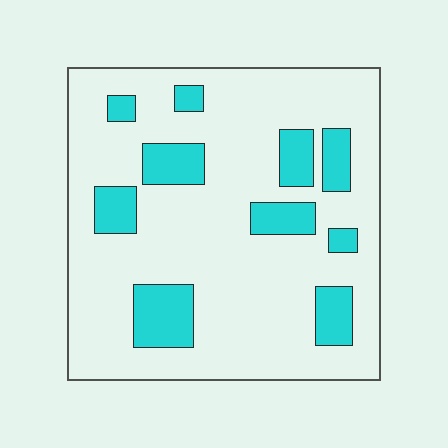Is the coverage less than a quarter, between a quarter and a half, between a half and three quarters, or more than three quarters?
Less than a quarter.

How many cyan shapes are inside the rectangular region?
10.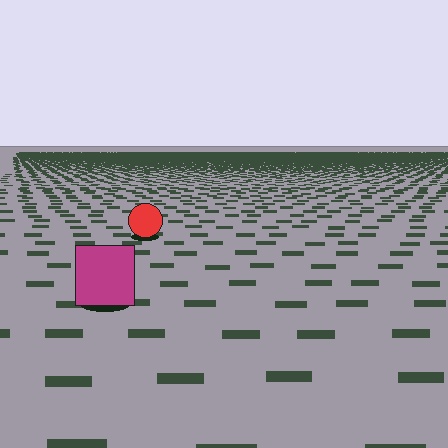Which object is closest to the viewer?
The magenta square is closest. The texture marks near it are larger and more spread out.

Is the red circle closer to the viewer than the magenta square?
No. The magenta square is closer — you can tell from the texture gradient: the ground texture is coarser near it.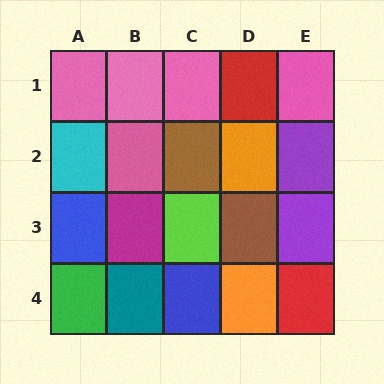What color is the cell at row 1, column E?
Pink.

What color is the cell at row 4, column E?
Red.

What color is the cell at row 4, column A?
Green.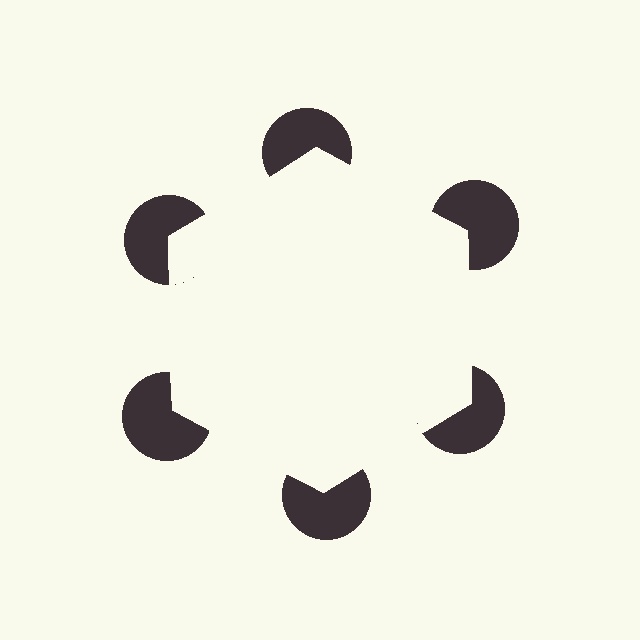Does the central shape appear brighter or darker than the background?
It typically appears slightly brighter than the background, even though no actual brightness change is drawn.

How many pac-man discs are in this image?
There are 6 — one at each vertex of the illusory hexagon.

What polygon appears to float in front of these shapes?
An illusory hexagon — its edges are inferred from the aligned wedge cuts in the pac-man discs, not physically drawn.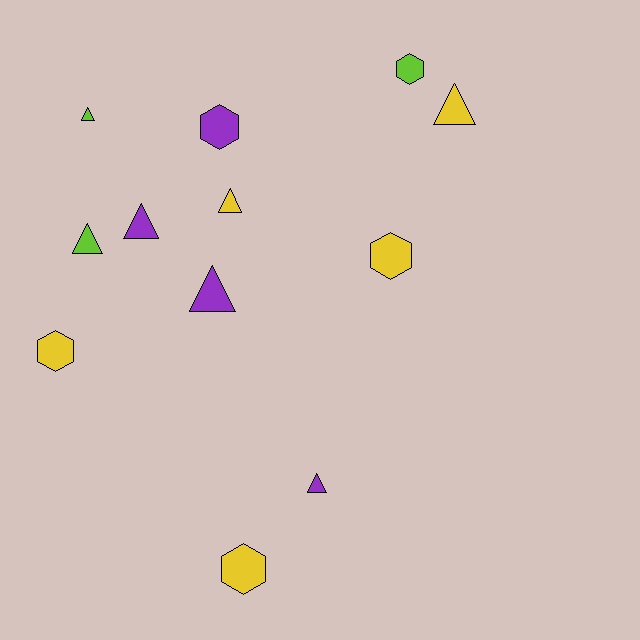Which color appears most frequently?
Yellow, with 5 objects.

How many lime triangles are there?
There are 2 lime triangles.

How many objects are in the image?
There are 12 objects.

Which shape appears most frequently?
Triangle, with 7 objects.